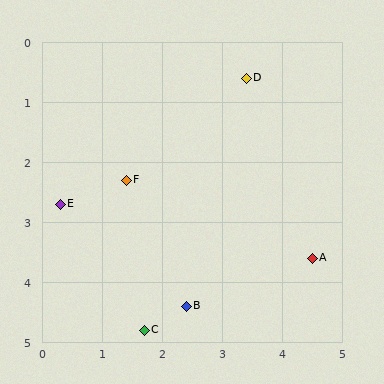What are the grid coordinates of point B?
Point B is at approximately (2.4, 4.4).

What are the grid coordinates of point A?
Point A is at approximately (4.5, 3.6).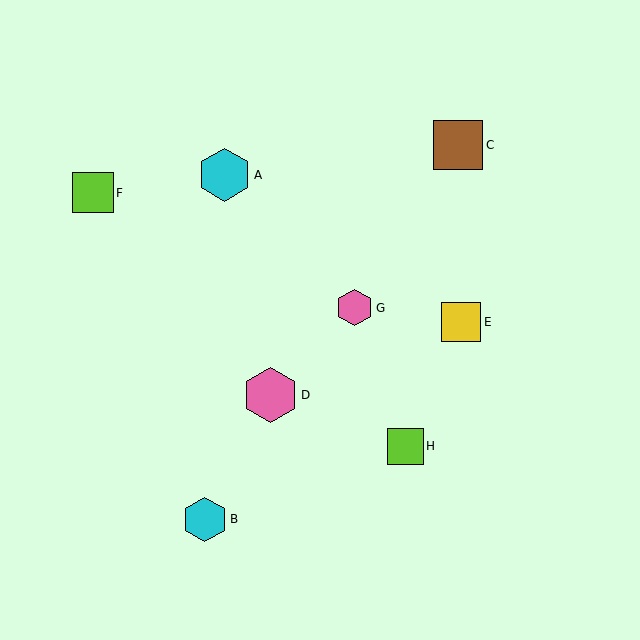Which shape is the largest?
The pink hexagon (labeled D) is the largest.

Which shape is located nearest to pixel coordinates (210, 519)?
The cyan hexagon (labeled B) at (205, 519) is nearest to that location.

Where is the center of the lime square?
The center of the lime square is at (405, 446).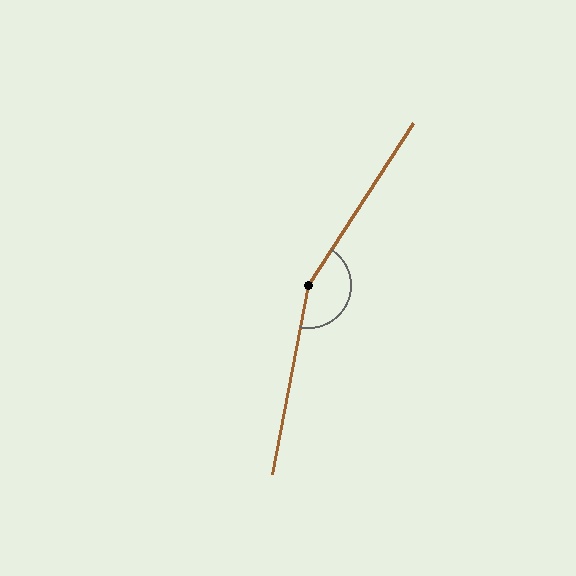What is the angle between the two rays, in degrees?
Approximately 158 degrees.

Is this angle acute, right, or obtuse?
It is obtuse.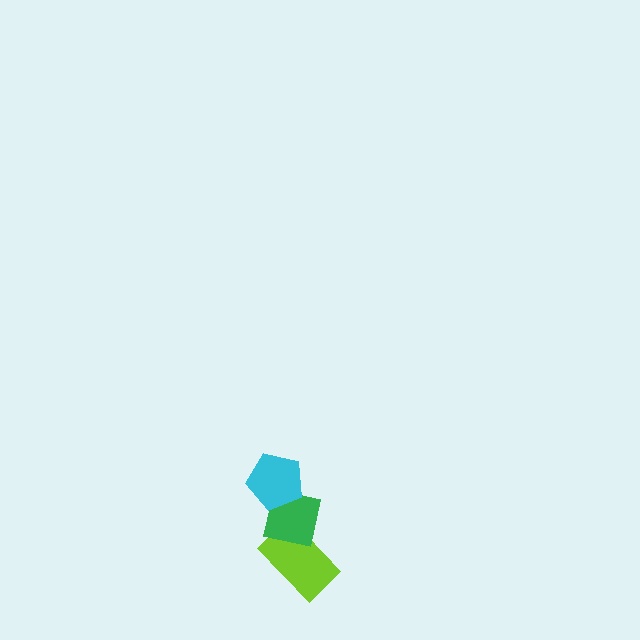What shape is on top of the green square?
The cyan pentagon is on top of the green square.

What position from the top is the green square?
The green square is 2nd from the top.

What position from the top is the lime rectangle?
The lime rectangle is 3rd from the top.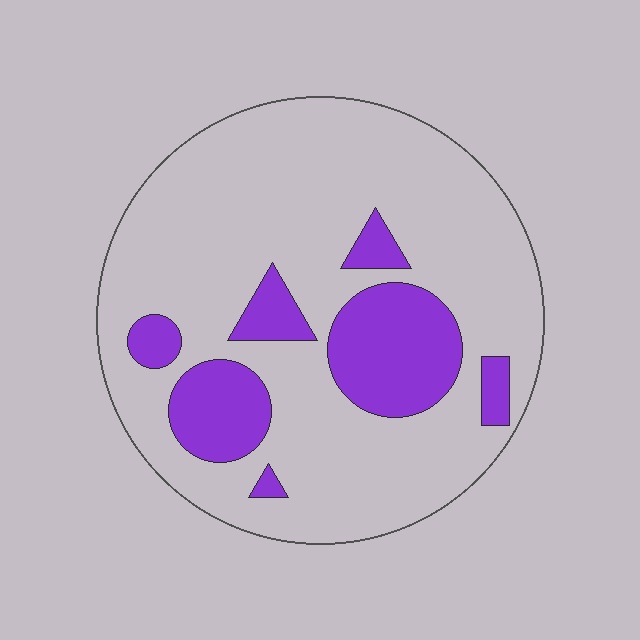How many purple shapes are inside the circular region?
7.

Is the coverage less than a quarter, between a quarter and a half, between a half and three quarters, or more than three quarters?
Less than a quarter.